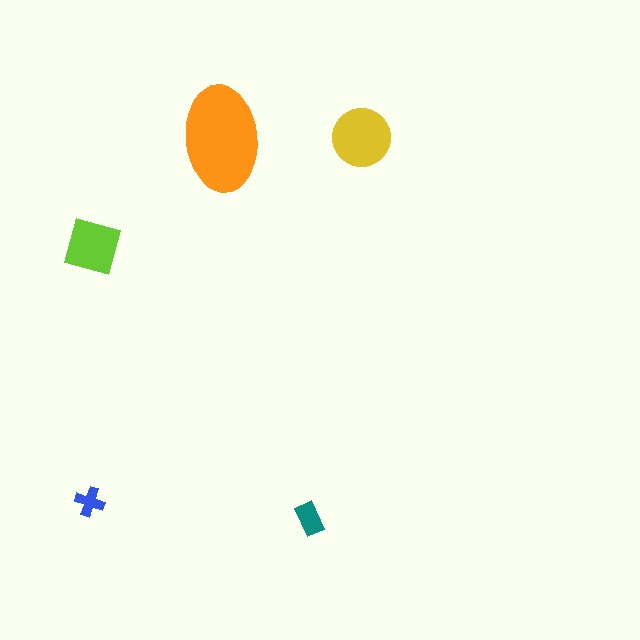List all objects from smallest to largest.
The blue cross, the teal rectangle, the lime diamond, the yellow circle, the orange ellipse.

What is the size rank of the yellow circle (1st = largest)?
2nd.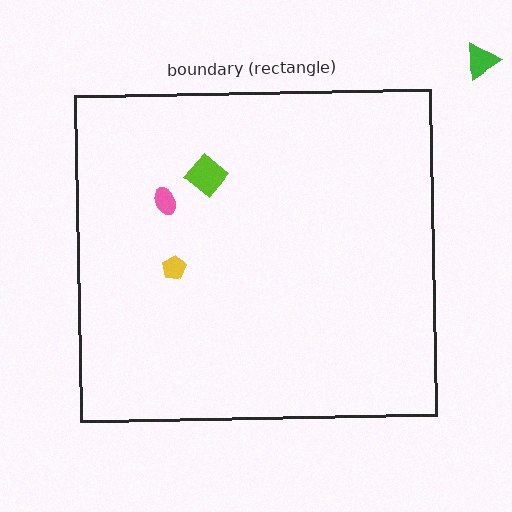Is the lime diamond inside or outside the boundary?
Inside.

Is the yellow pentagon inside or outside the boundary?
Inside.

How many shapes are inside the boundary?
3 inside, 1 outside.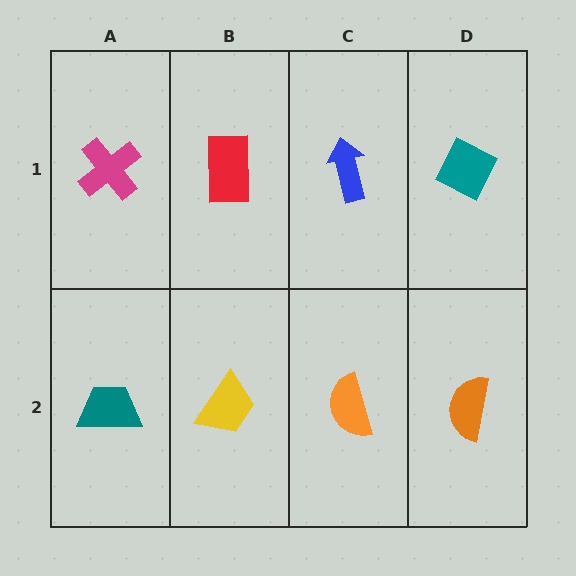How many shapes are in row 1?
4 shapes.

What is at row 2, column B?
A yellow trapezoid.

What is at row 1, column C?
A blue arrow.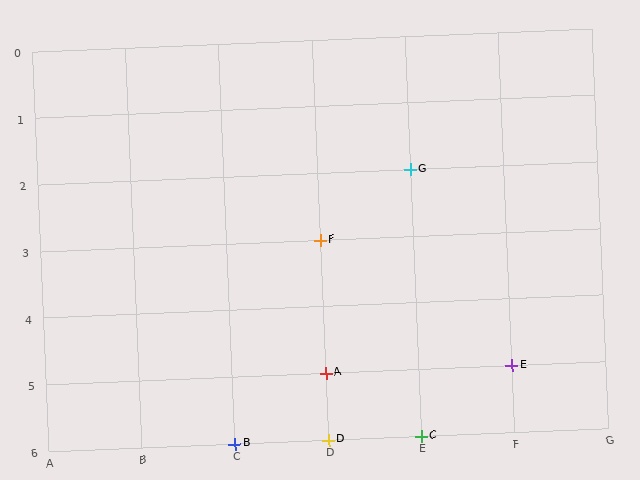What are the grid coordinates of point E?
Point E is at grid coordinates (F, 5).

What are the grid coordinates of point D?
Point D is at grid coordinates (D, 6).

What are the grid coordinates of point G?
Point G is at grid coordinates (E, 2).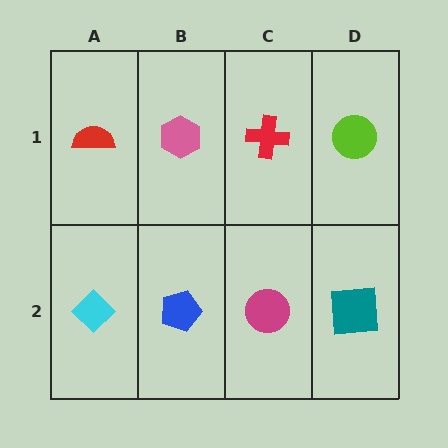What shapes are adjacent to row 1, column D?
A teal square (row 2, column D), a red cross (row 1, column C).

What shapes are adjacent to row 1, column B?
A blue pentagon (row 2, column B), a red semicircle (row 1, column A), a red cross (row 1, column C).